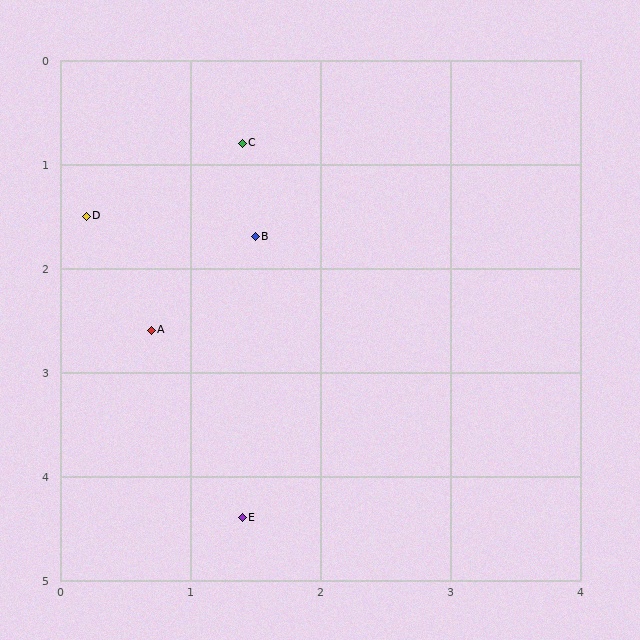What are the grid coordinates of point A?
Point A is at approximately (0.7, 2.6).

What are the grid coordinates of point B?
Point B is at approximately (1.5, 1.7).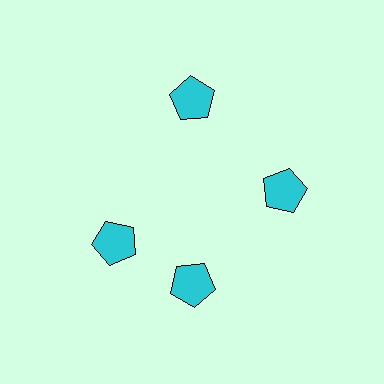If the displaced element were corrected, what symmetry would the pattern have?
It would have 4-fold rotational symmetry — the pattern would map onto itself every 90 degrees.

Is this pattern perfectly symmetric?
No. The 4 cyan pentagons are arranged in a ring, but one element near the 9 o'clock position is rotated out of alignment along the ring, breaking the 4-fold rotational symmetry.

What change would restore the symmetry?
The symmetry would be restored by rotating it back into even spacing with its neighbors so that all 4 pentagons sit at equal angles and equal distance from the center.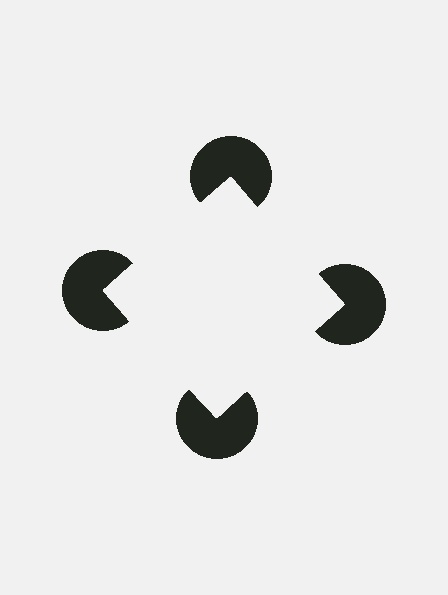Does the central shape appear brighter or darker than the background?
It typically appears slightly brighter than the background, even though no actual brightness change is drawn.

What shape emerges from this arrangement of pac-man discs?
An illusory square — its edges are inferred from the aligned wedge cuts in the pac-man discs, not physically drawn.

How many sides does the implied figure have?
4 sides.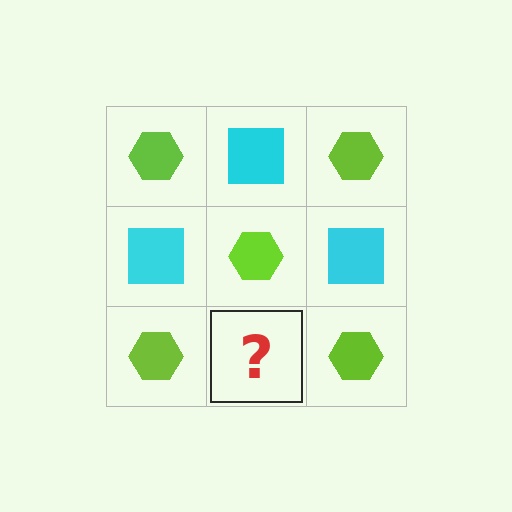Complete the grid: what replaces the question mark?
The question mark should be replaced with a cyan square.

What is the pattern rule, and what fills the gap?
The rule is that it alternates lime hexagon and cyan square in a checkerboard pattern. The gap should be filled with a cyan square.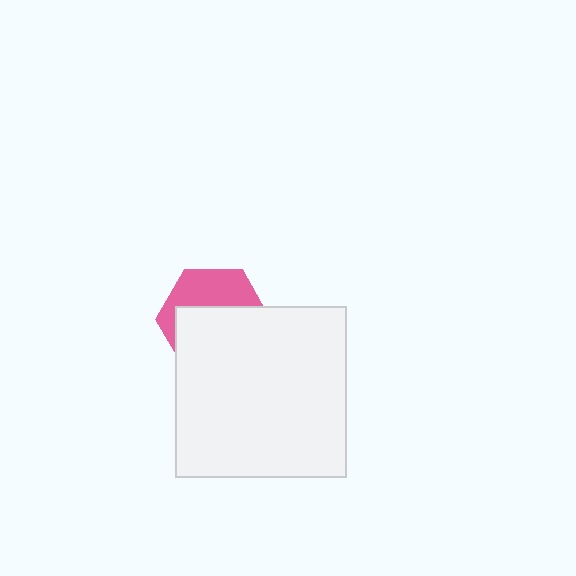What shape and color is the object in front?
The object in front is a white square.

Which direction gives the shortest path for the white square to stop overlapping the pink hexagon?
Moving down gives the shortest separation.